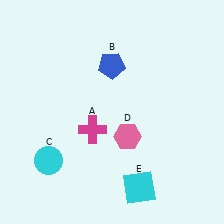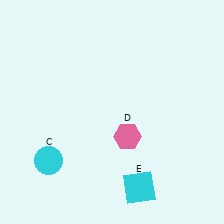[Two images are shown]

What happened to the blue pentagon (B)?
The blue pentagon (B) was removed in Image 2. It was in the top-left area of Image 1.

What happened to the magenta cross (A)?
The magenta cross (A) was removed in Image 2. It was in the bottom-left area of Image 1.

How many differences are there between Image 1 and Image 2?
There are 2 differences between the two images.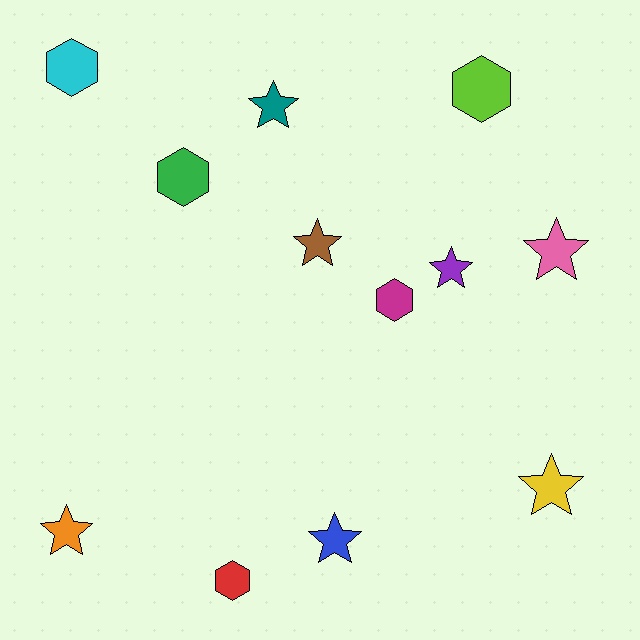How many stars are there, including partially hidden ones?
There are 7 stars.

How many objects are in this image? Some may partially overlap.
There are 12 objects.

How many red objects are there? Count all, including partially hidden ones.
There is 1 red object.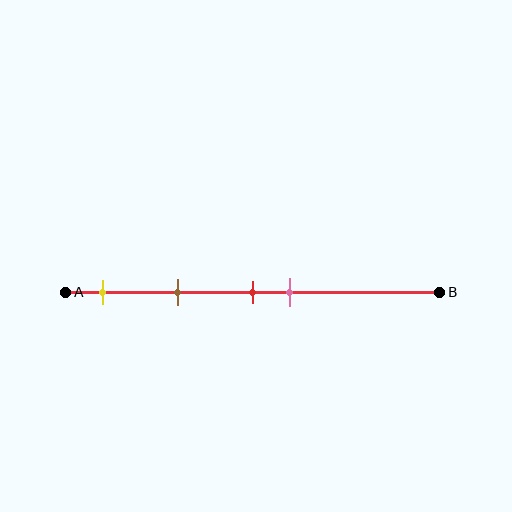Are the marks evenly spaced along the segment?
No, the marks are not evenly spaced.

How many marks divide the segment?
There are 4 marks dividing the segment.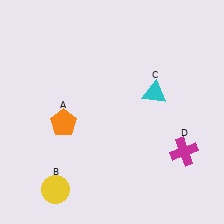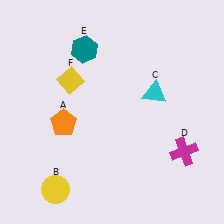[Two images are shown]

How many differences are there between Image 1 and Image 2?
There are 2 differences between the two images.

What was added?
A teal hexagon (E), a yellow diamond (F) were added in Image 2.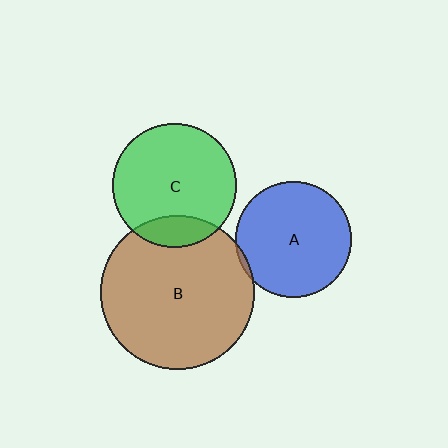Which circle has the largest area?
Circle B (brown).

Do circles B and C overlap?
Yes.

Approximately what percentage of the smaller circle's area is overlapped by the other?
Approximately 15%.